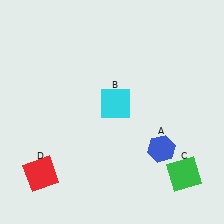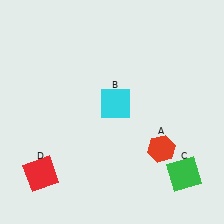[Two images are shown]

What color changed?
The hexagon (A) changed from blue in Image 1 to red in Image 2.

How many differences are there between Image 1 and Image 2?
There is 1 difference between the two images.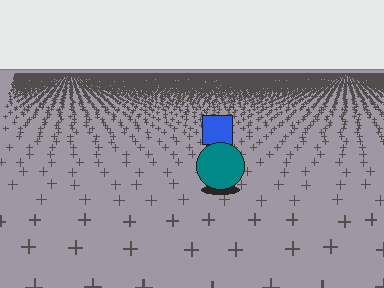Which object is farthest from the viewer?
The blue square is farthest from the viewer. It appears smaller and the ground texture around it is denser.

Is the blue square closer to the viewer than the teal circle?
No. The teal circle is closer — you can tell from the texture gradient: the ground texture is coarser near it.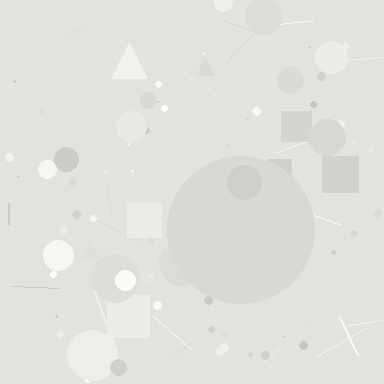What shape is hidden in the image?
A circle is hidden in the image.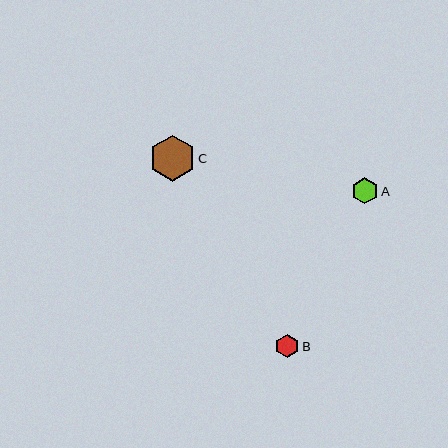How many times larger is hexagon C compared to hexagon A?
Hexagon C is approximately 1.8 times the size of hexagon A.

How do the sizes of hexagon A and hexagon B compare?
Hexagon A and hexagon B are approximately the same size.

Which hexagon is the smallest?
Hexagon B is the smallest with a size of approximately 24 pixels.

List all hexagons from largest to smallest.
From largest to smallest: C, A, B.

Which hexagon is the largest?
Hexagon C is the largest with a size of approximately 46 pixels.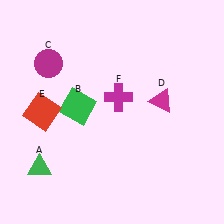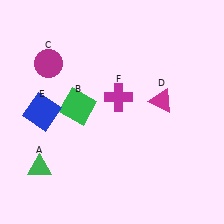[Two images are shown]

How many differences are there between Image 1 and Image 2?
There is 1 difference between the two images.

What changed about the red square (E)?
In Image 1, E is red. In Image 2, it changed to blue.